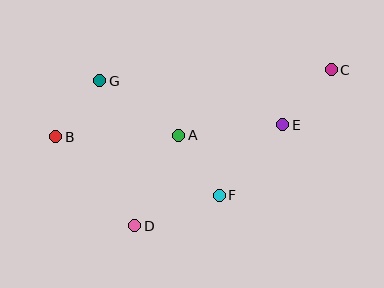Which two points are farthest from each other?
Points B and C are farthest from each other.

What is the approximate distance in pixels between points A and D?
The distance between A and D is approximately 100 pixels.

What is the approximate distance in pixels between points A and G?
The distance between A and G is approximately 96 pixels.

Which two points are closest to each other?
Points B and G are closest to each other.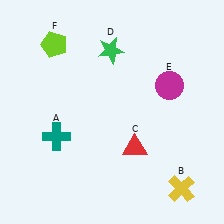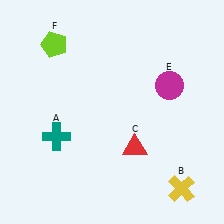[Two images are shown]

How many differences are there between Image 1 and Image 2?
There is 1 difference between the two images.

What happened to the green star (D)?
The green star (D) was removed in Image 2. It was in the top-left area of Image 1.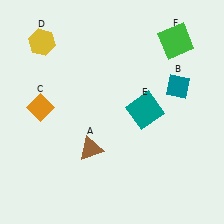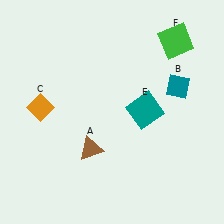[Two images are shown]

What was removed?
The yellow hexagon (D) was removed in Image 2.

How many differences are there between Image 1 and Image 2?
There is 1 difference between the two images.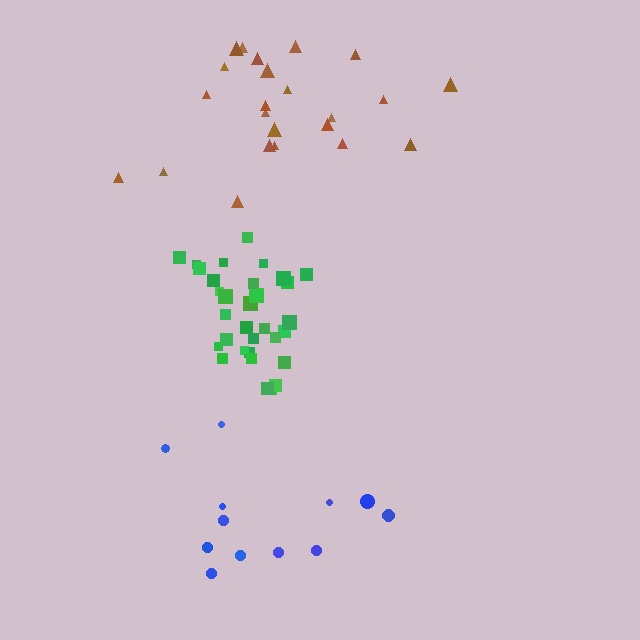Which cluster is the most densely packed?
Green.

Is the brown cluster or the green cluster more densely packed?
Green.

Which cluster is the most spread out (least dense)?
Blue.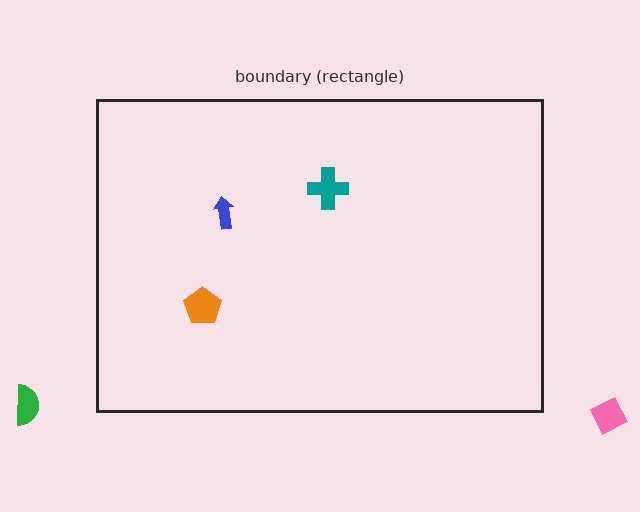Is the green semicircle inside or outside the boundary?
Outside.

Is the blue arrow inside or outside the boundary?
Inside.